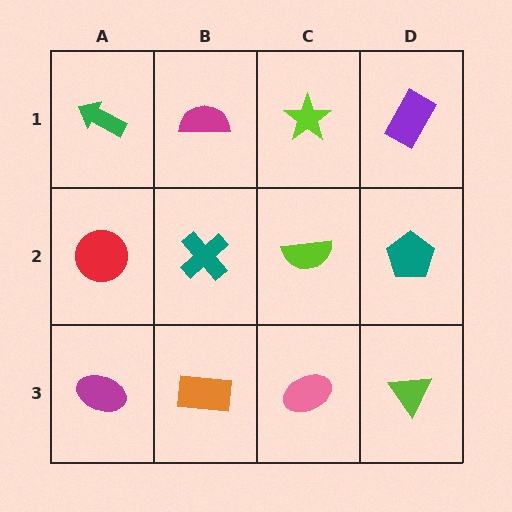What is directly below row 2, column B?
An orange rectangle.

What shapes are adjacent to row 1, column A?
A red circle (row 2, column A), a magenta semicircle (row 1, column B).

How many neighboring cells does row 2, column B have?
4.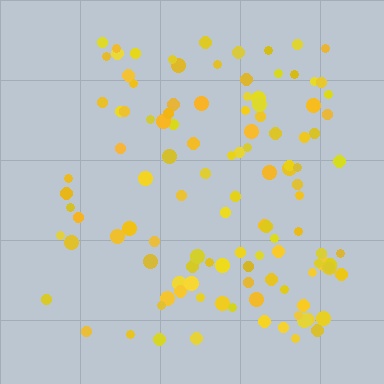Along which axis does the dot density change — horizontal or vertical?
Horizontal.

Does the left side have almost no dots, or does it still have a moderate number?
Still a moderate number, just noticeably fewer than the right.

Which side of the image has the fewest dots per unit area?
The left.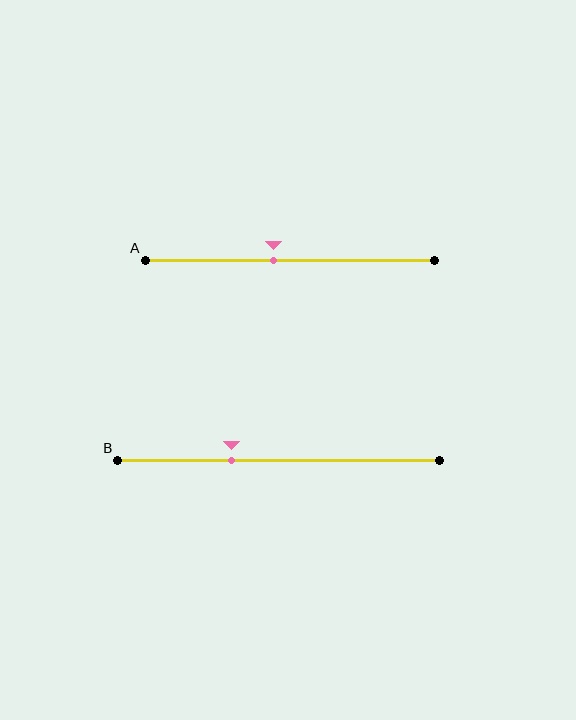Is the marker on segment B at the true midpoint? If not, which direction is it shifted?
No, the marker on segment B is shifted to the left by about 15% of the segment length.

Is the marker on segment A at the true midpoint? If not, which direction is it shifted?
No, the marker on segment A is shifted to the left by about 5% of the segment length.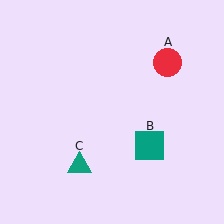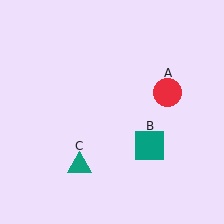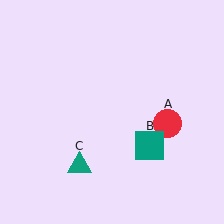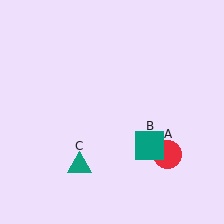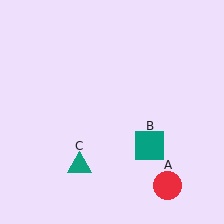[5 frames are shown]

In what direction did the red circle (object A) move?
The red circle (object A) moved down.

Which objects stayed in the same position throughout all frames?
Teal square (object B) and teal triangle (object C) remained stationary.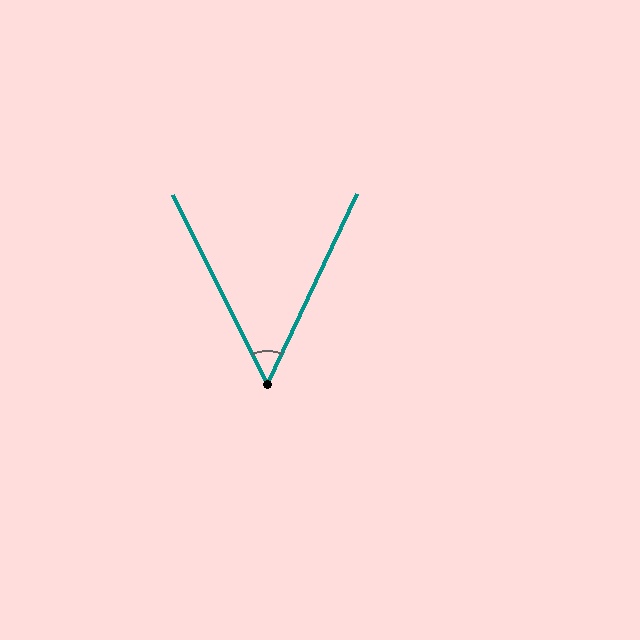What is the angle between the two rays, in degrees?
Approximately 52 degrees.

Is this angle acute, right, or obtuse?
It is acute.